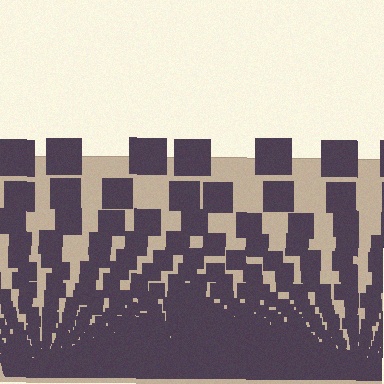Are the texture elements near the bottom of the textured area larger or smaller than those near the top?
Smaller. The gradient is inverted — elements near the bottom are smaller and denser.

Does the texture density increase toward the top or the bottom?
Density increases toward the bottom.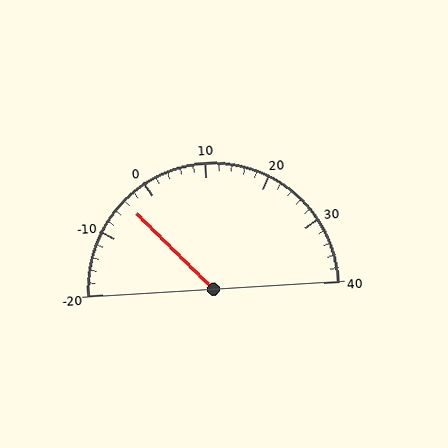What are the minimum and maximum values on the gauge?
The gauge ranges from -20 to 40.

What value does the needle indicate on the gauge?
The needle indicates approximately -4.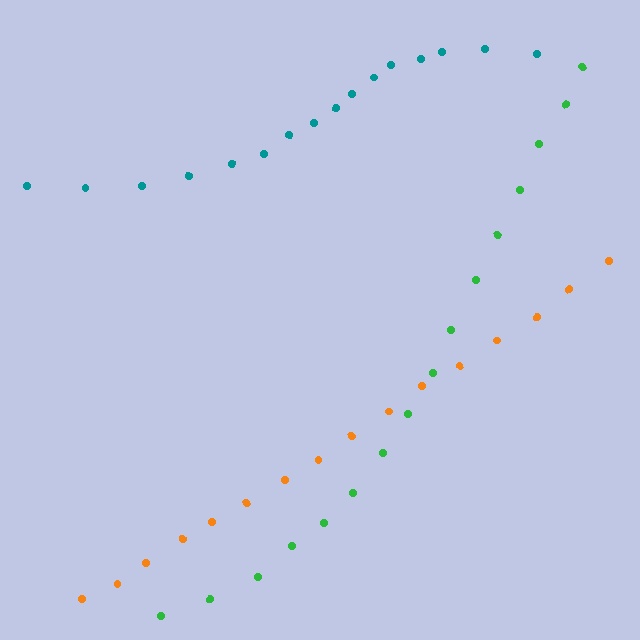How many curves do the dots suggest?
There are 3 distinct paths.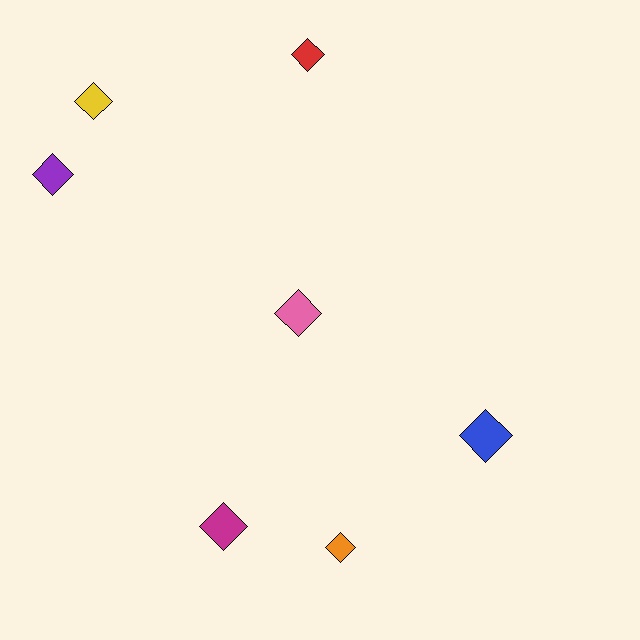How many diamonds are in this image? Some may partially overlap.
There are 7 diamonds.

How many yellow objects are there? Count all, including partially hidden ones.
There is 1 yellow object.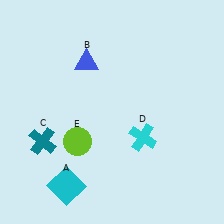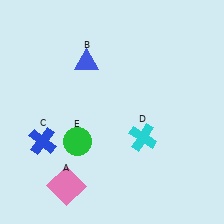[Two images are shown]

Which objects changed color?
A changed from cyan to pink. C changed from teal to blue. E changed from lime to green.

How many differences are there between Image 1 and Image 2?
There are 3 differences between the two images.